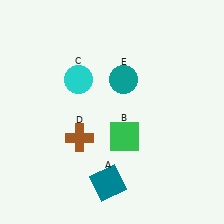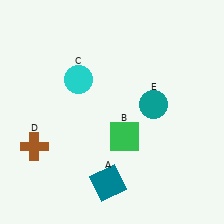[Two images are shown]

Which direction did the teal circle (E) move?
The teal circle (E) moved right.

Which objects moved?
The objects that moved are: the brown cross (D), the teal circle (E).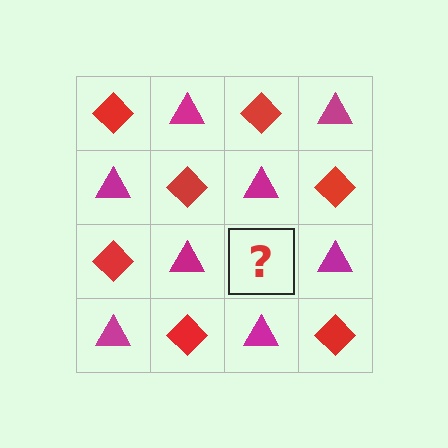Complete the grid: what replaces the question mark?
The question mark should be replaced with a red diamond.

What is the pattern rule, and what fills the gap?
The rule is that it alternates red diamond and magenta triangle in a checkerboard pattern. The gap should be filled with a red diamond.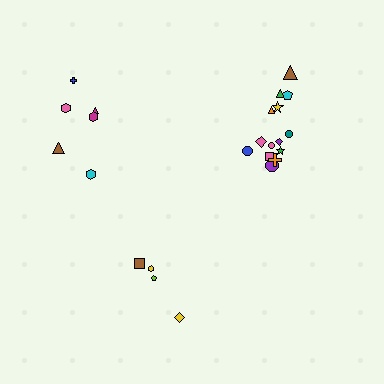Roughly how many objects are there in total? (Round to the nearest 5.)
Roughly 25 objects in total.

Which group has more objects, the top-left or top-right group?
The top-right group.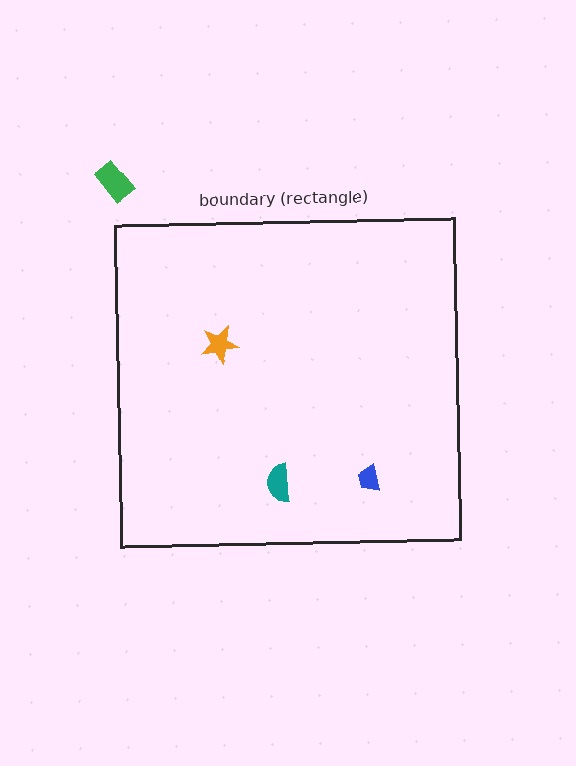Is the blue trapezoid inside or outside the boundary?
Inside.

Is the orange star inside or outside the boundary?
Inside.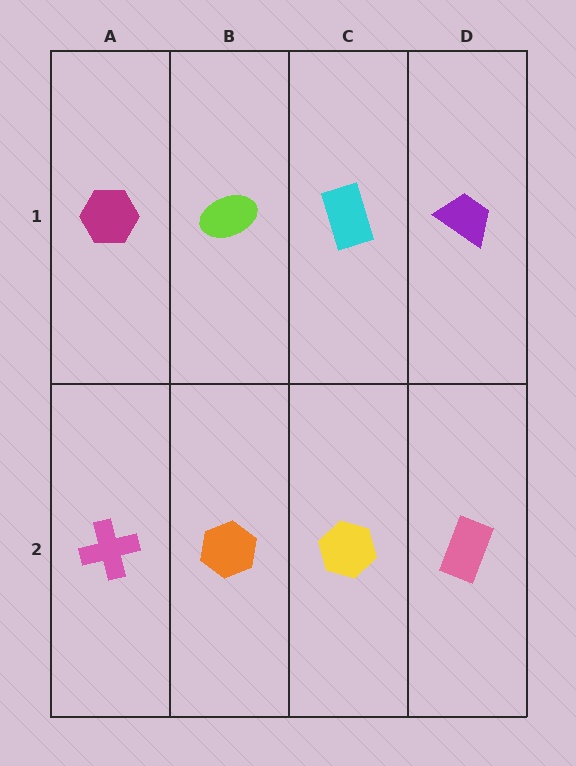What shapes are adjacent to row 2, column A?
A magenta hexagon (row 1, column A), an orange hexagon (row 2, column B).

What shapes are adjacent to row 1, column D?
A pink rectangle (row 2, column D), a cyan rectangle (row 1, column C).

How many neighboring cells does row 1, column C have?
3.